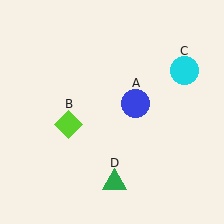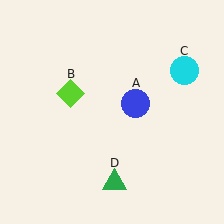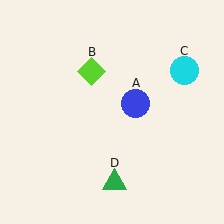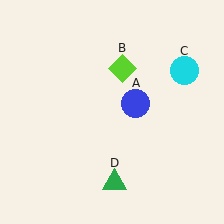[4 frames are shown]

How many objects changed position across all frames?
1 object changed position: lime diamond (object B).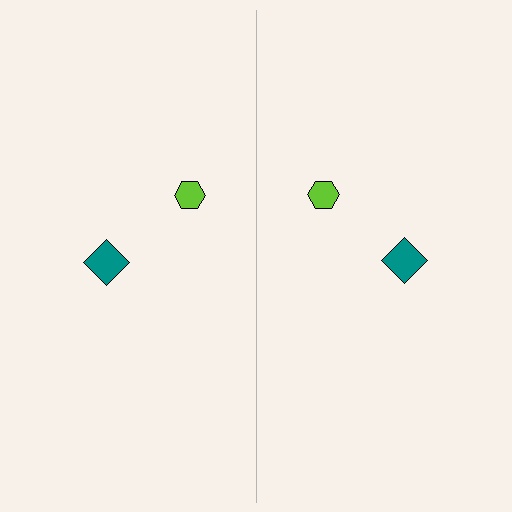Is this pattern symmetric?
Yes, this pattern has bilateral (reflection) symmetry.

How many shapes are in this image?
There are 4 shapes in this image.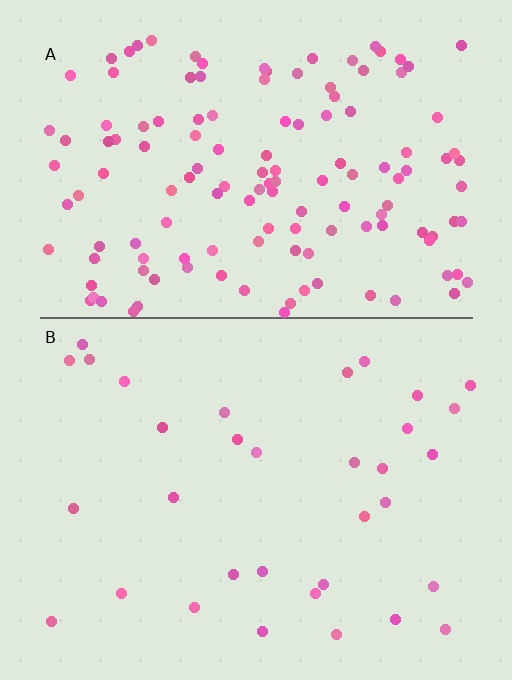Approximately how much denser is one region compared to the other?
Approximately 4.1× — region A over region B.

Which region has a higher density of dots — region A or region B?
A (the top).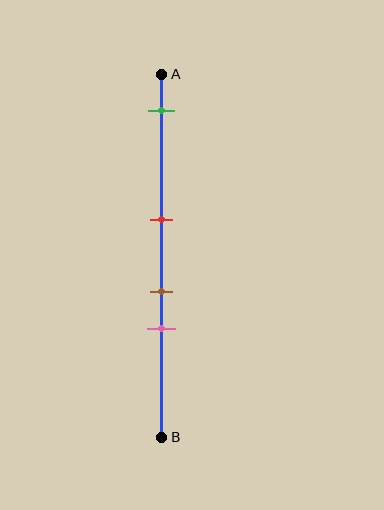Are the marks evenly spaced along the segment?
No, the marks are not evenly spaced.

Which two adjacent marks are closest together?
The brown and pink marks are the closest adjacent pair.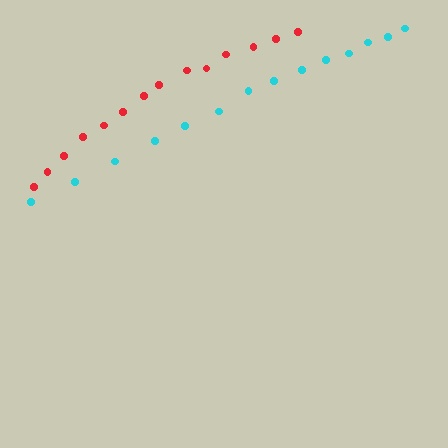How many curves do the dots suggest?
There are 2 distinct paths.